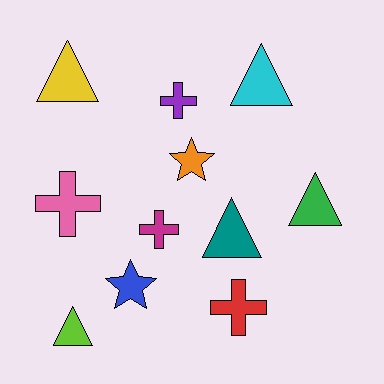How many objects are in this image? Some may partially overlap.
There are 11 objects.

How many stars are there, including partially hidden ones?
There are 2 stars.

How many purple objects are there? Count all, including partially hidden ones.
There is 1 purple object.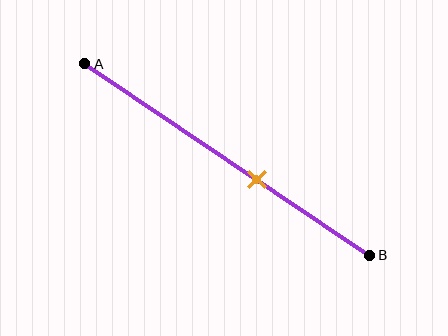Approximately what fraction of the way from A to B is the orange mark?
The orange mark is approximately 60% of the way from A to B.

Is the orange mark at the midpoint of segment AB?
No, the mark is at about 60% from A, not at the 50% midpoint.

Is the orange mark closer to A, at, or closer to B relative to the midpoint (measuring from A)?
The orange mark is closer to point B than the midpoint of segment AB.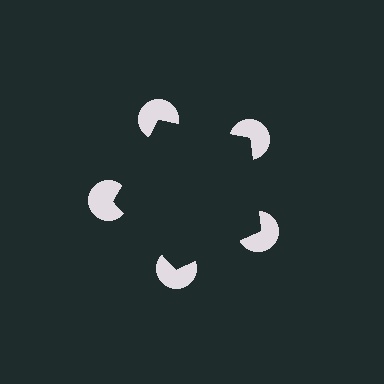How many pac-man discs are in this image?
There are 5 — one at each vertex of the illusory pentagon.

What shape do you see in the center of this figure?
An illusory pentagon — its edges are inferred from the aligned wedge cuts in the pac-man discs, not physically drawn.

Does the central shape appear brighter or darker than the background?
It typically appears slightly darker than the background, even though no actual brightness change is drawn.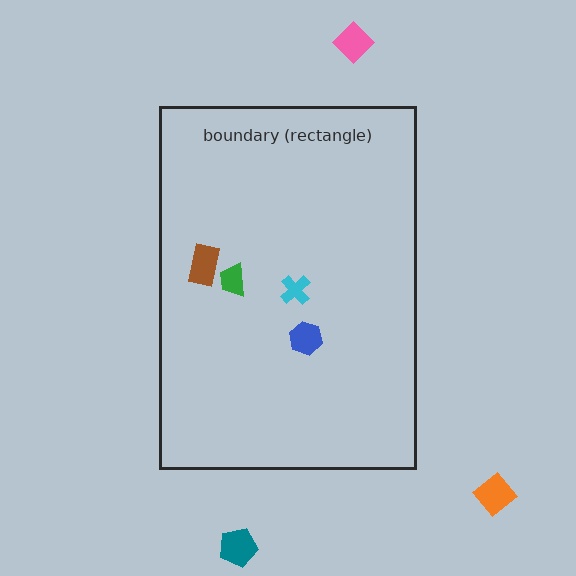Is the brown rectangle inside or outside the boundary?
Inside.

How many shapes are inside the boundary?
4 inside, 3 outside.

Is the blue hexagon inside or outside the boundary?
Inside.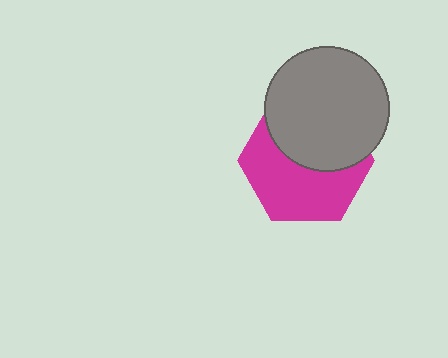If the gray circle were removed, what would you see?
You would see the complete magenta hexagon.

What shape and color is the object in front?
The object in front is a gray circle.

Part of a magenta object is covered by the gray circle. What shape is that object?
It is a hexagon.